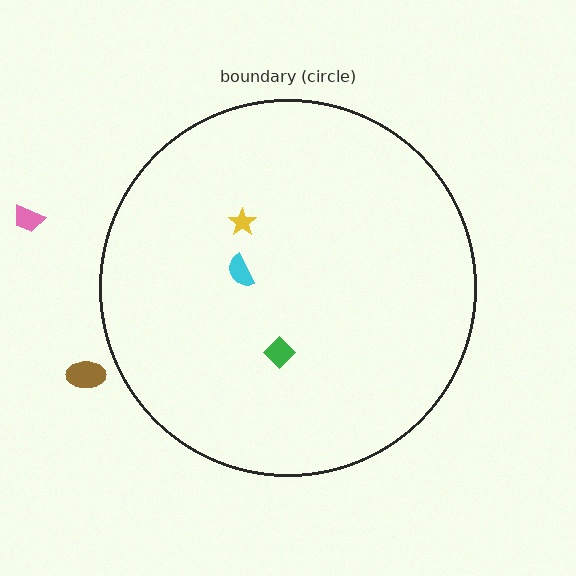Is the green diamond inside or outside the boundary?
Inside.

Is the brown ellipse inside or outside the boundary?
Outside.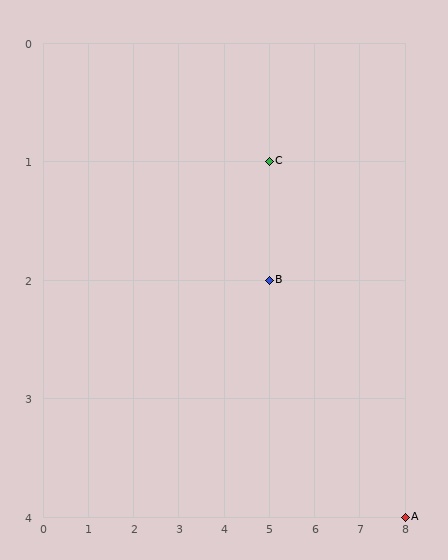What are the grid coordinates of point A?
Point A is at grid coordinates (8, 4).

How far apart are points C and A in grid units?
Points C and A are 3 columns and 3 rows apart (about 4.2 grid units diagonally).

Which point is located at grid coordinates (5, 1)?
Point C is at (5, 1).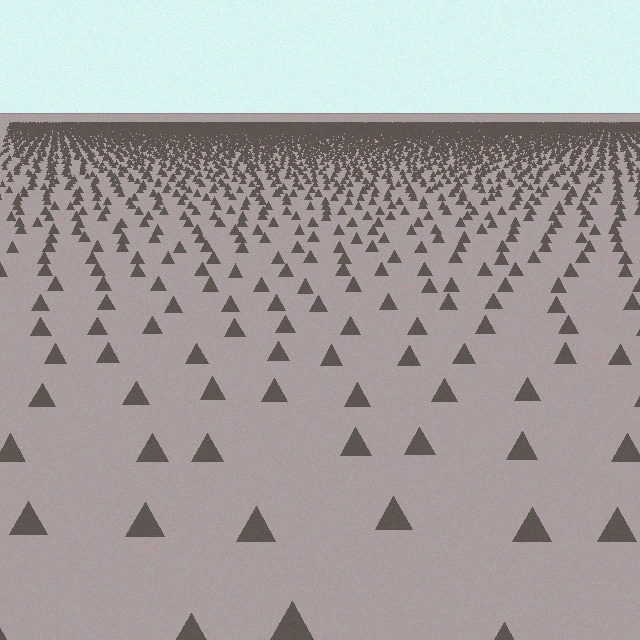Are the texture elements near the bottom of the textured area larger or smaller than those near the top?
Larger. Near the bottom, elements are closer to the viewer and appear at a bigger on-screen size.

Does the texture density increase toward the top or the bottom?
Density increases toward the top.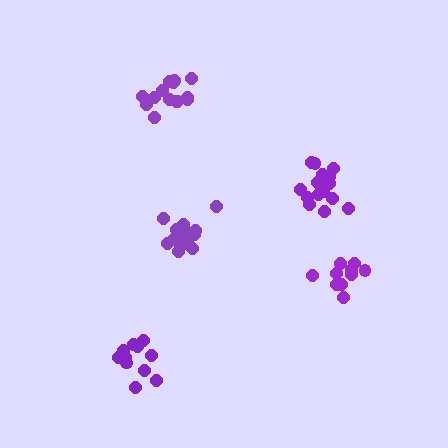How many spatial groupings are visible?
There are 5 spatial groupings.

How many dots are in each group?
Group 1: 14 dots, Group 2: 15 dots, Group 3: 16 dots, Group 4: 11 dots, Group 5: 10 dots (66 total).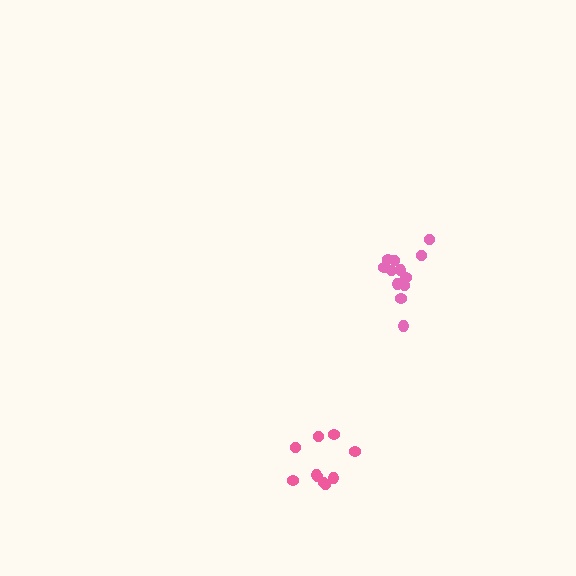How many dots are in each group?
Group 1: 12 dots, Group 2: 10 dots (22 total).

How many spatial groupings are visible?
There are 2 spatial groupings.